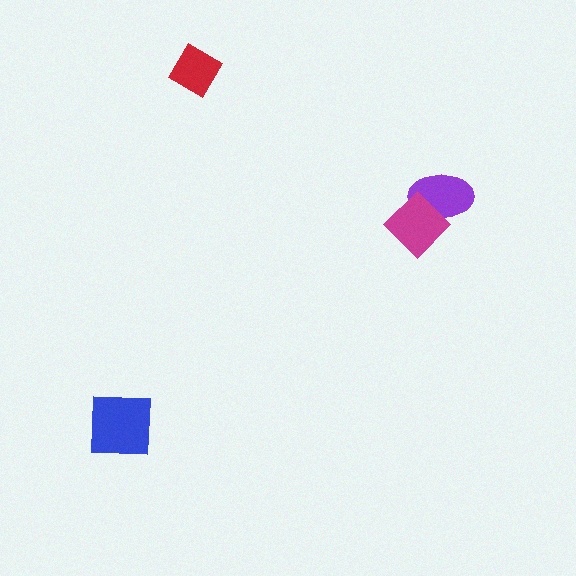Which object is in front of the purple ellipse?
The magenta diamond is in front of the purple ellipse.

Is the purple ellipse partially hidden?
Yes, it is partially covered by another shape.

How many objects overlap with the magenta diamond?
1 object overlaps with the magenta diamond.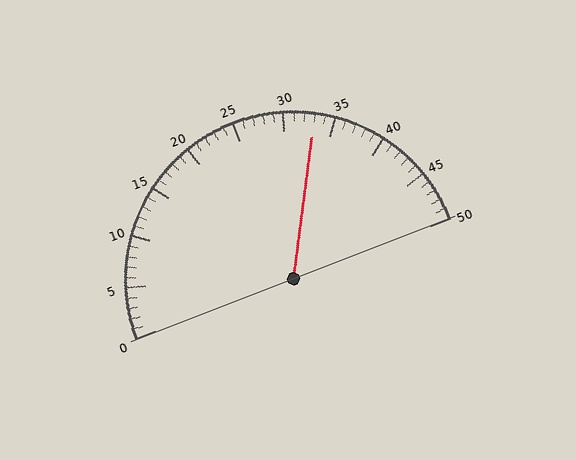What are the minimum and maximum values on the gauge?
The gauge ranges from 0 to 50.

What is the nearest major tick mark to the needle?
The nearest major tick mark is 35.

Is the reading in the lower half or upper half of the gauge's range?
The reading is in the upper half of the range (0 to 50).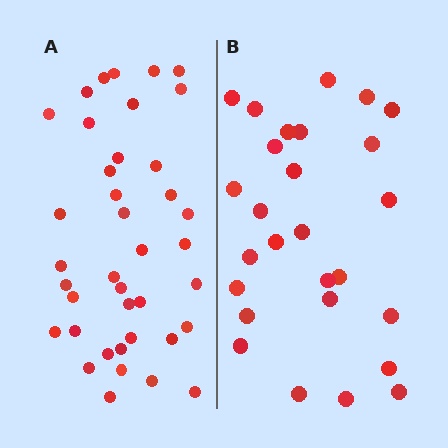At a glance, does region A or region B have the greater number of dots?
Region A (the left region) has more dots.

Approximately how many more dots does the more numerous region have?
Region A has roughly 12 or so more dots than region B.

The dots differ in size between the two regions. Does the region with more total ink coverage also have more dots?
No. Region B has more total ink coverage because its dots are larger, but region A actually contains more individual dots. Total area can be misleading — the number of items is what matters here.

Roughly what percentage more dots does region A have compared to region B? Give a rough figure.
About 45% more.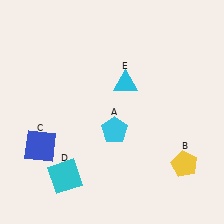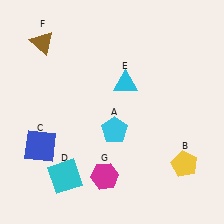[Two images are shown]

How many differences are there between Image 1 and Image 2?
There are 2 differences between the two images.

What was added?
A brown triangle (F), a magenta hexagon (G) were added in Image 2.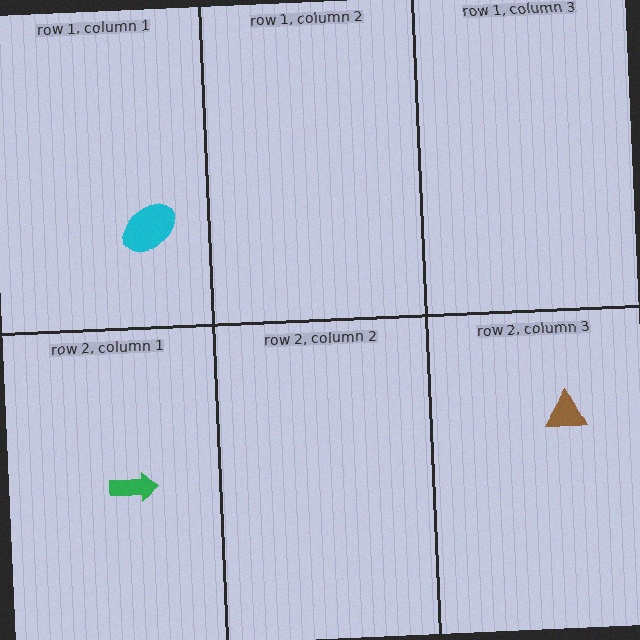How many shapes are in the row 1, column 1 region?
1.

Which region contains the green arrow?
The row 2, column 1 region.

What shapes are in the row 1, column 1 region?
The cyan ellipse.